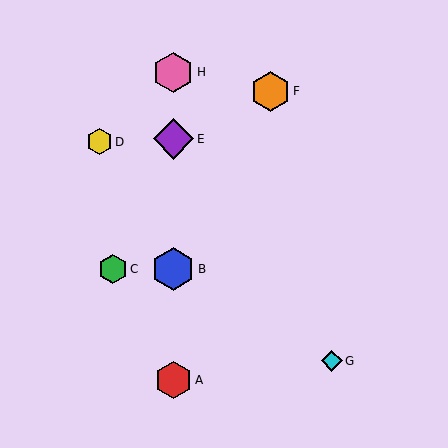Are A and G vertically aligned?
No, A is at x≈173 and G is at x≈332.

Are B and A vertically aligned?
Yes, both are at x≈173.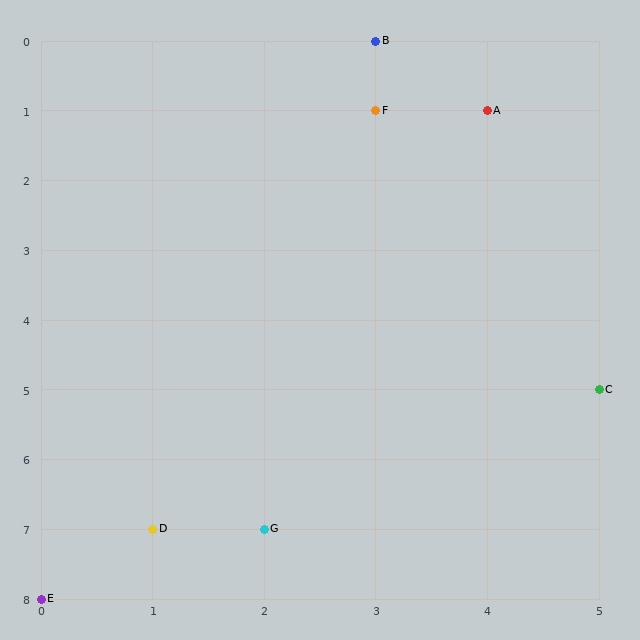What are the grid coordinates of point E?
Point E is at grid coordinates (0, 8).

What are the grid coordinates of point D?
Point D is at grid coordinates (1, 7).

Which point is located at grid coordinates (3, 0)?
Point B is at (3, 0).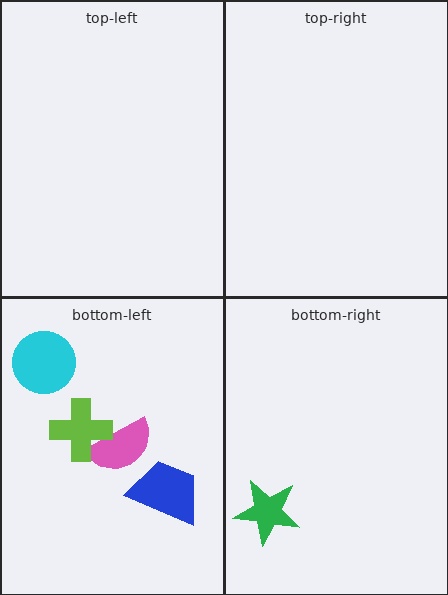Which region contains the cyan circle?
The bottom-left region.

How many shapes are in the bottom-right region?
1.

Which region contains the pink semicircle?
The bottom-left region.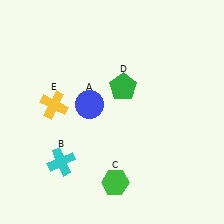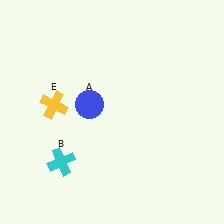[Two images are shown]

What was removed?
The green hexagon (C), the green pentagon (D) were removed in Image 2.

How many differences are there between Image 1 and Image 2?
There are 2 differences between the two images.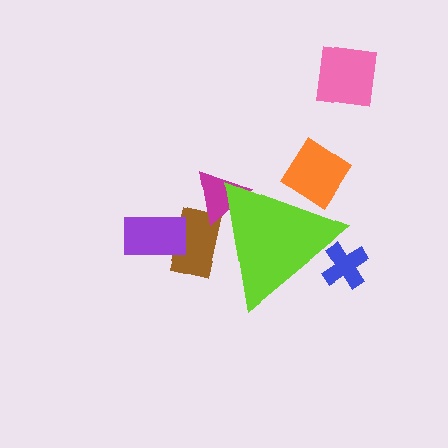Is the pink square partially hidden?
No, the pink square is fully visible.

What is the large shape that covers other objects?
A lime triangle.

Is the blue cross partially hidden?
Yes, the blue cross is partially hidden behind the lime triangle.